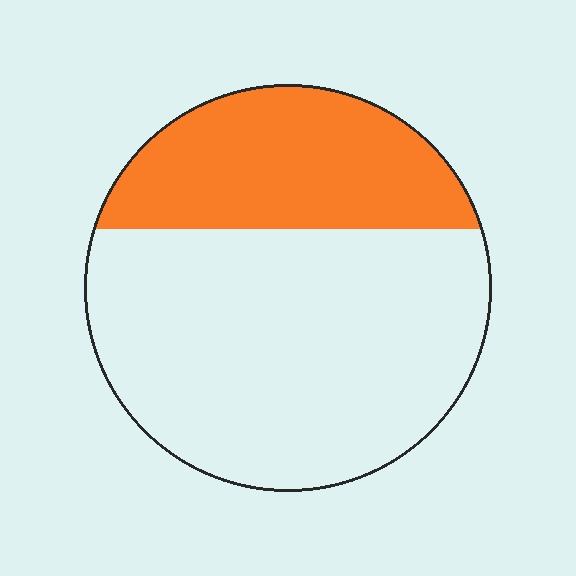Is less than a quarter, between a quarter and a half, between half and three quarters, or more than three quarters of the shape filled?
Between a quarter and a half.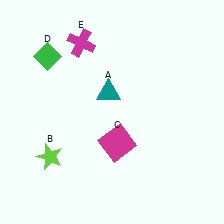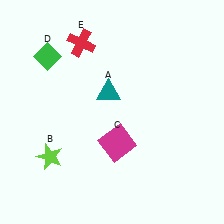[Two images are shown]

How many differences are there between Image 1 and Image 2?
There is 1 difference between the two images.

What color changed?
The cross (E) changed from magenta in Image 1 to red in Image 2.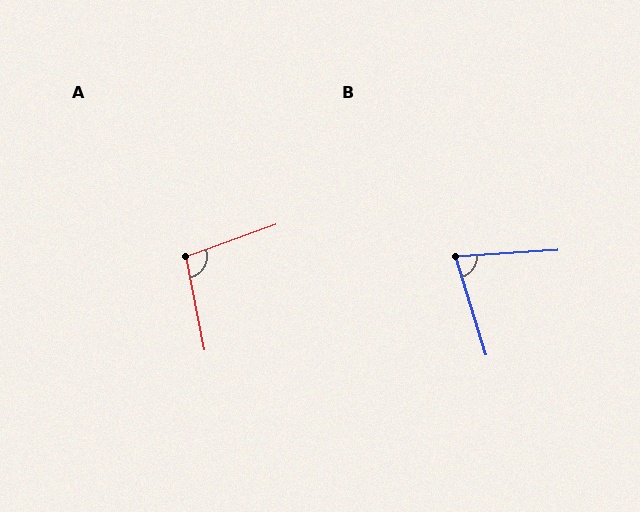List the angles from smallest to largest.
B (76°), A (98°).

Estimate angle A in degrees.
Approximately 98 degrees.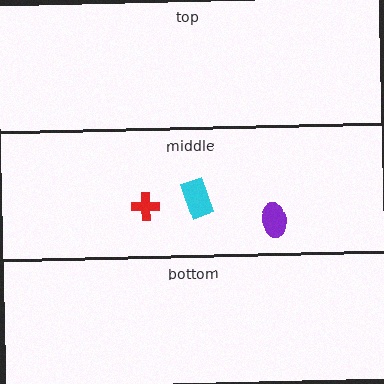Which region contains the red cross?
The middle region.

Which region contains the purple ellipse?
The middle region.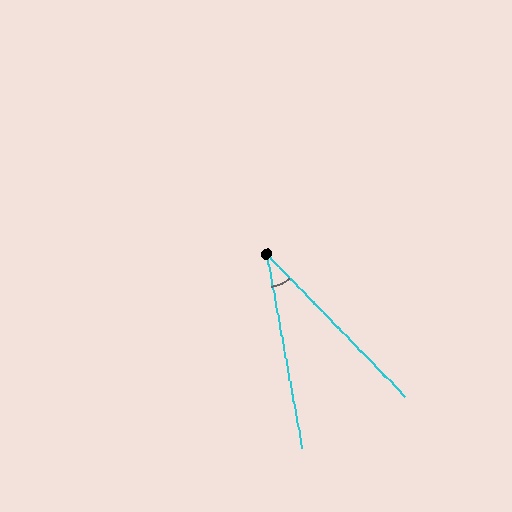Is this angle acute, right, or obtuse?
It is acute.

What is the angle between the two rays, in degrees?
Approximately 34 degrees.